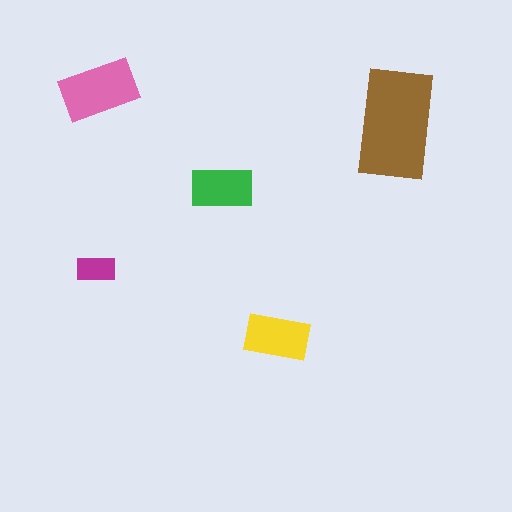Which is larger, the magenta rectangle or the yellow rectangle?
The yellow one.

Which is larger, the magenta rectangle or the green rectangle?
The green one.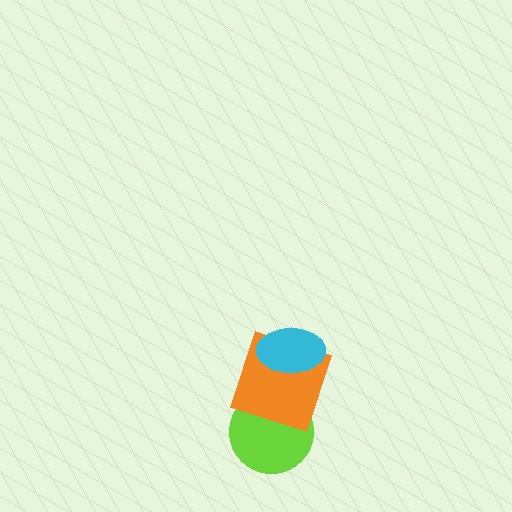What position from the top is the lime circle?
The lime circle is 3rd from the top.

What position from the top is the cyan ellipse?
The cyan ellipse is 1st from the top.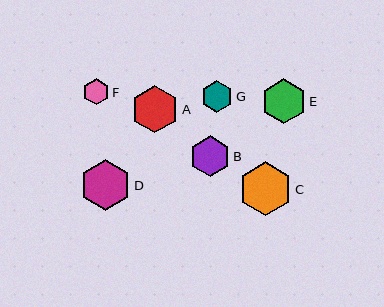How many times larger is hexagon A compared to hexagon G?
Hexagon A is approximately 1.5 times the size of hexagon G.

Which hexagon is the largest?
Hexagon C is the largest with a size of approximately 54 pixels.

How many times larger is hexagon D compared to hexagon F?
Hexagon D is approximately 1.9 times the size of hexagon F.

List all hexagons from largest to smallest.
From largest to smallest: C, D, A, E, B, G, F.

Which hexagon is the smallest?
Hexagon F is the smallest with a size of approximately 26 pixels.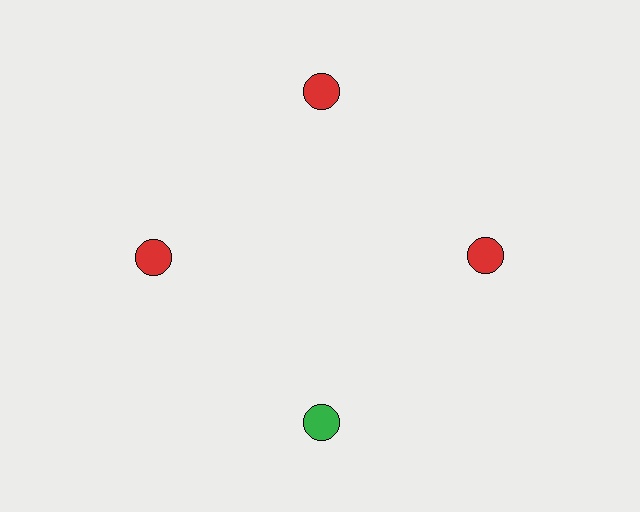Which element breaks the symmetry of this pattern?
The green circle at roughly the 6 o'clock position breaks the symmetry. All other shapes are red circles.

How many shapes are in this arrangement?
There are 4 shapes arranged in a ring pattern.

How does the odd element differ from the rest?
It has a different color: green instead of red.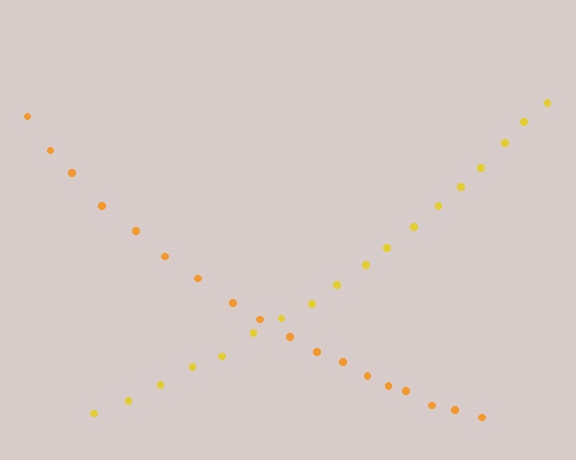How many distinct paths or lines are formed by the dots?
There are 2 distinct paths.